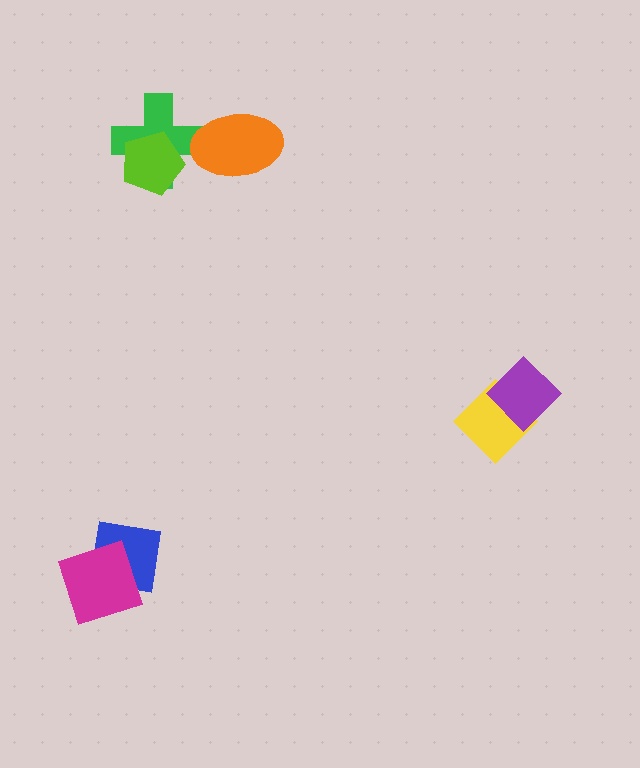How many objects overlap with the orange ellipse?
1 object overlaps with the orange ellipse.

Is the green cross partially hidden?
Yes, it is partially covered by another shape.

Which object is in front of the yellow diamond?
The purple diamond is in front of the yellow diamond.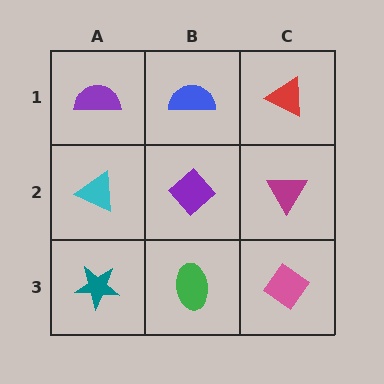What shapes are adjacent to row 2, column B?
A blue semicircle (row 1, column B), a green ellipse (row 3, column B), a cyan triangle (row 2, column A), a magenta triangle (row 2, column C).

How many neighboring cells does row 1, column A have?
2.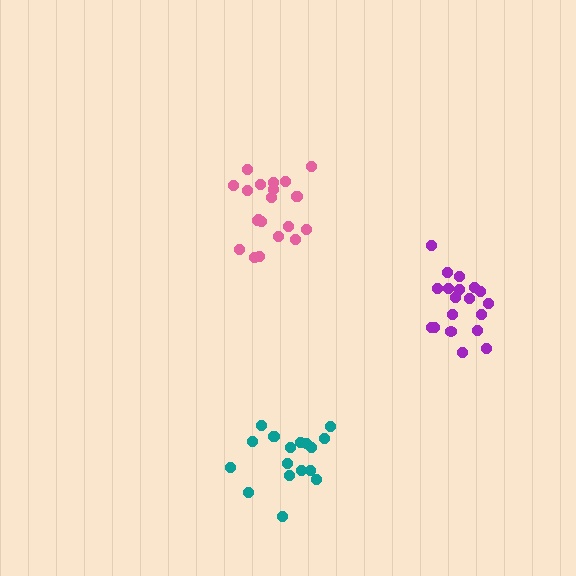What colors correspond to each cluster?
The clusters are colored: purple, teal, pink.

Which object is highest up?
The pink cluster is topmost.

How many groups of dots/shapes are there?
There are 3 groups.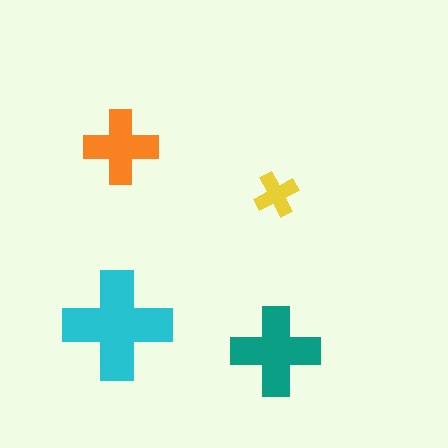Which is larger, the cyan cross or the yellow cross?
The cyan one.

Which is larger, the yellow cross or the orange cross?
The orange one.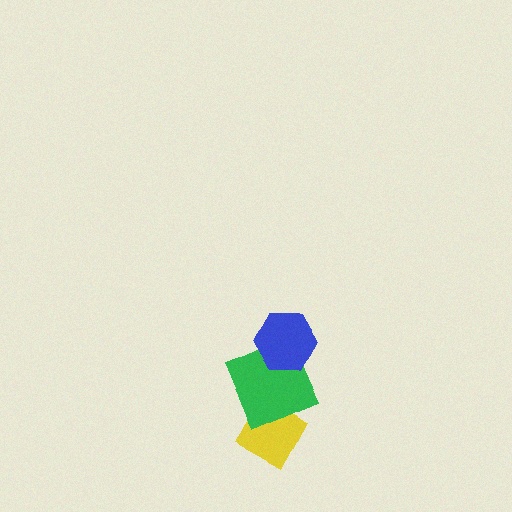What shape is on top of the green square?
The blue hexagon is on top of the green square.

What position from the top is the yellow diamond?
The yellow diamond is 3rd from the top.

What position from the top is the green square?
The green square is 2nd from the top.